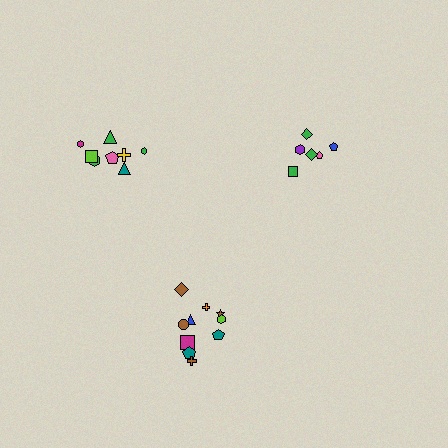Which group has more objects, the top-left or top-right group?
The top-left group.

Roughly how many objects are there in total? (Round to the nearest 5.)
Roughly 25 objects in total.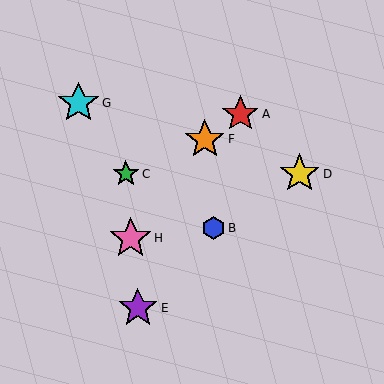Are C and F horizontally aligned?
No, C is at y≈174 and F is at y≈139.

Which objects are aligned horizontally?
Objects C, D are aligned horizontally.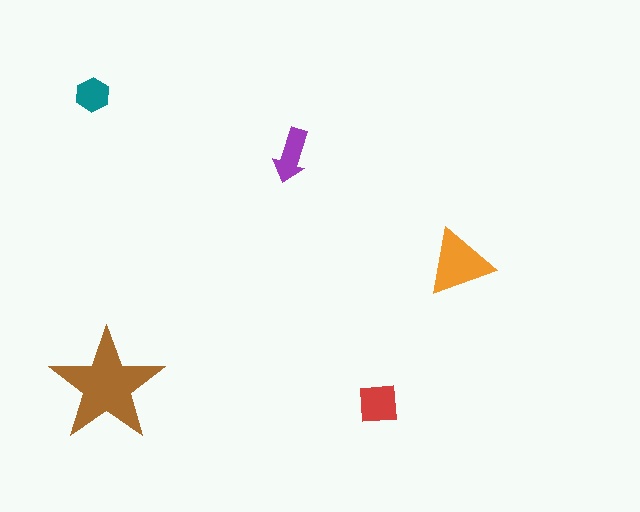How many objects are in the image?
There are 5 objects in the image.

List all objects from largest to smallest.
The brown star, the orange triangle, the red square, the purple arrow, the teal hexagon.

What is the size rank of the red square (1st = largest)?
3rd.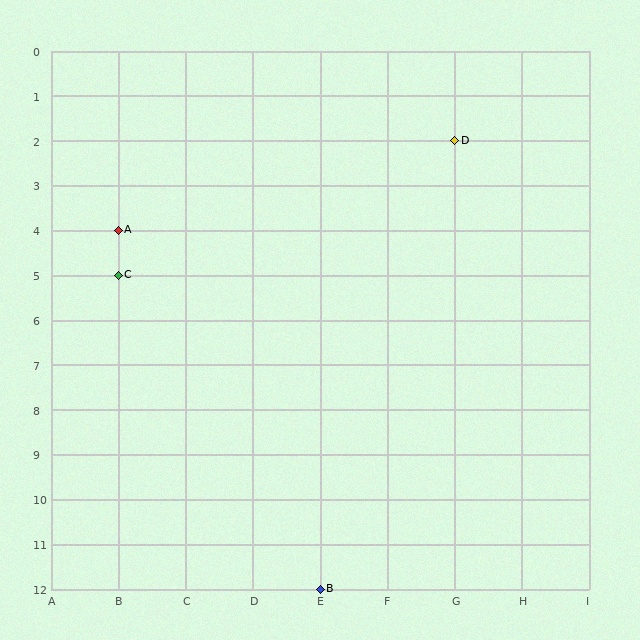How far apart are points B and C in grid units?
Points B and C are 3 columns and 7 rows apart (about 7.6 grid units diagonally).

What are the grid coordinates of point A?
Point A is at grid coordinates (B, 4).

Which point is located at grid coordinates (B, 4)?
Point A is at (B, 4).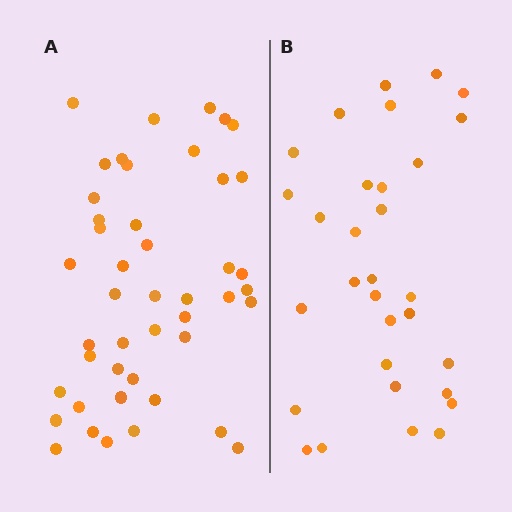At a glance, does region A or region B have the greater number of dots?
Region A (the left region) has more dots.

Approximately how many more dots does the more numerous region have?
Region A has approximately 15 more dots than region B.